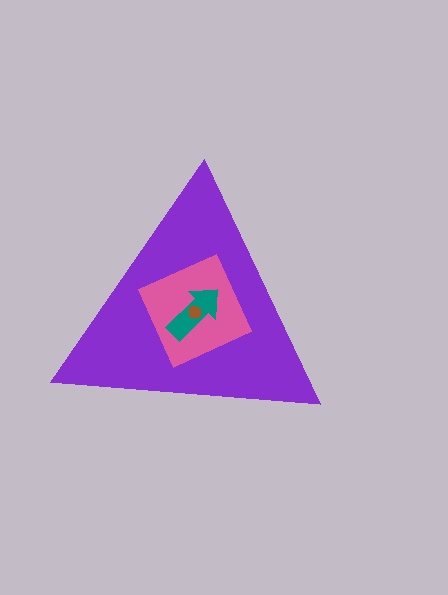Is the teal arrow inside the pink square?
Yes.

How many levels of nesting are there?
4.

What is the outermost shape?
The purple triangle.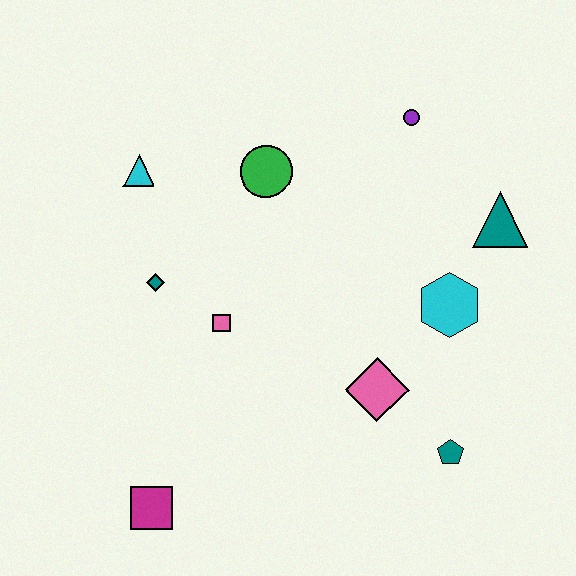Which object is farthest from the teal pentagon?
The cyan triangle is farthest from the teal pentagon.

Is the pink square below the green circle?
Yes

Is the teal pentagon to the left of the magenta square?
No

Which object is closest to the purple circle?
The teal triangle is closest to the purple circle.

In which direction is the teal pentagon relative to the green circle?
The teal pentagon is below the green circle.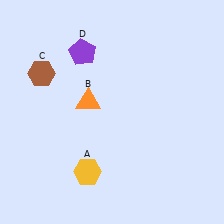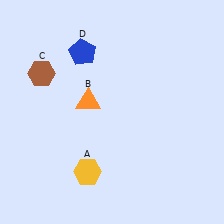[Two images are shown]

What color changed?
The pentagon (D) changed from purple in Image 1 to blue in Image 2.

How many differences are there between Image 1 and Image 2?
There is 1 difference between the two images.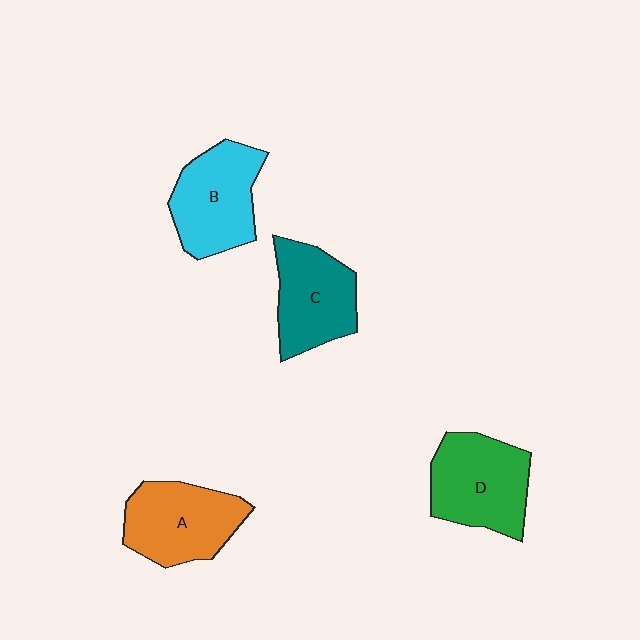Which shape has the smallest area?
Shape C (teal).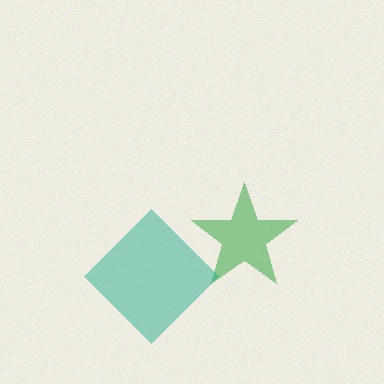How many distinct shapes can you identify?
There are 2 distinct shapes: a green star, a teal diamond.